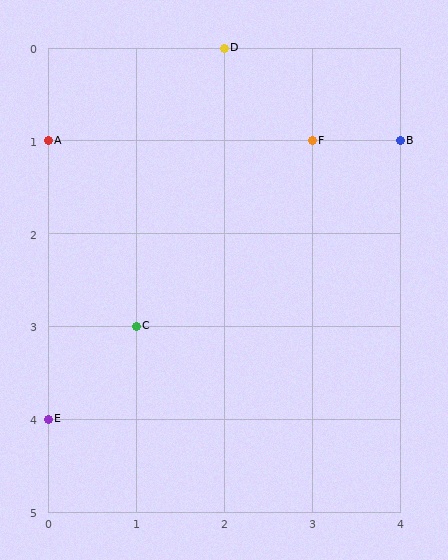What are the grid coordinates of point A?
Point A is at grid coordinates (0, 1).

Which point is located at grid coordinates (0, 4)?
Point E is at (0, 4).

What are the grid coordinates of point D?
Point D is at grid coordinates (2, 0).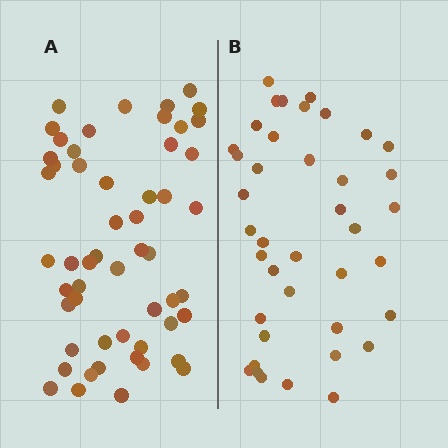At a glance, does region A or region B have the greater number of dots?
Region A (the left region) has more dots.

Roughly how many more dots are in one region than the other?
Region A has approximately 15 more dots than region B.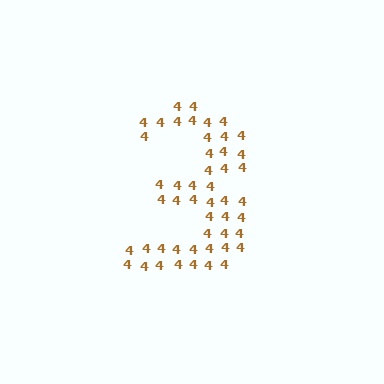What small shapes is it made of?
It is made of small digit 4's.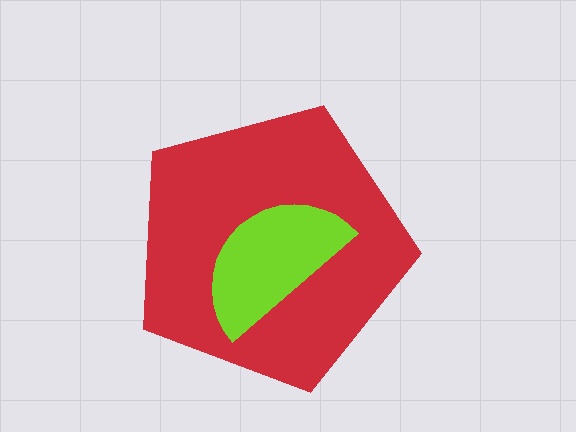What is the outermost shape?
The red pentagon.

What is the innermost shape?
The lime semicircle.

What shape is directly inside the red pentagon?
The lime semicircle.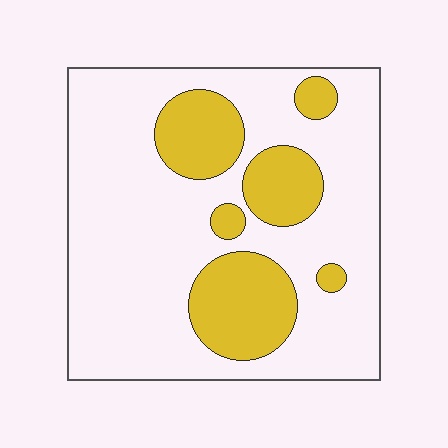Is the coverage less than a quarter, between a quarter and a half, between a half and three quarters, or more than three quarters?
Less than a quarter.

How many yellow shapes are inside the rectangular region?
6.